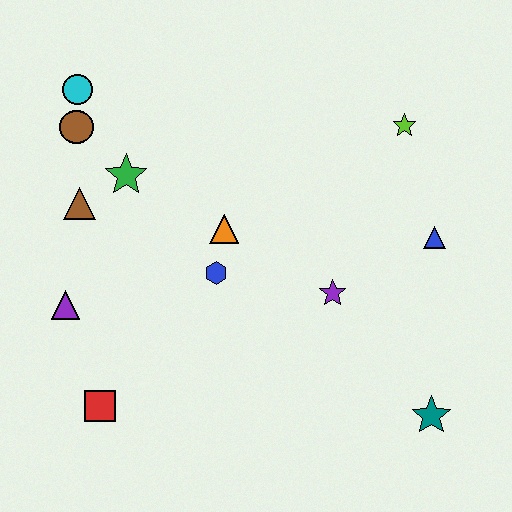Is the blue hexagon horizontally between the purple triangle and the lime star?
Yes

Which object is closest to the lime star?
The blue triangle is closest to the lime star.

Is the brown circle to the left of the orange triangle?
Yes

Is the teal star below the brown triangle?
Yes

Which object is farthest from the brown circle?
The teal star is farthest from the brown circle.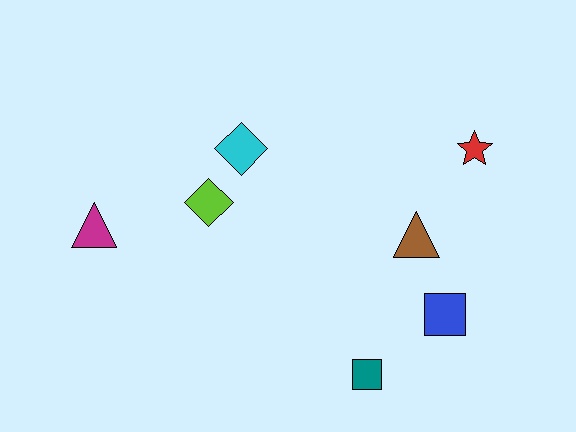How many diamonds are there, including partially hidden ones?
There are 2 diamonds.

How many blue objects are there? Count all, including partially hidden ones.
There is 1 blue object.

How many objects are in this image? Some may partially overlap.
There are 7 objects.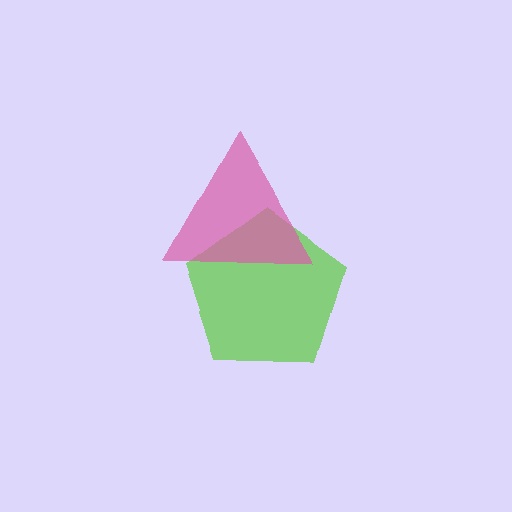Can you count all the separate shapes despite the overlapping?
Yes, there are 2 separate shapes.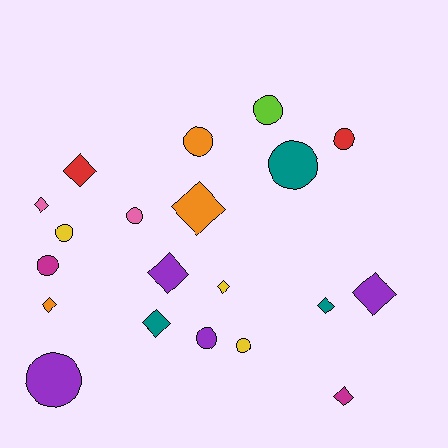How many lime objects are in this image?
There is 1 lime object.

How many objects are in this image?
There are 20 objects.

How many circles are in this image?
There are 10 circles.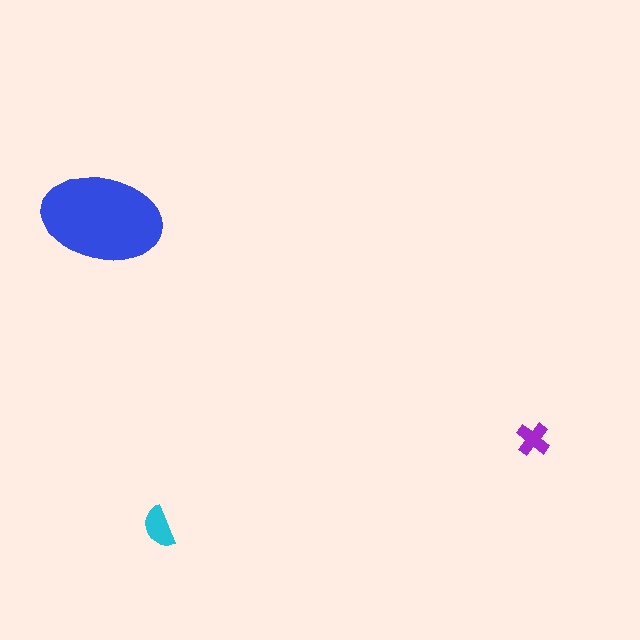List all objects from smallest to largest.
The purple cross, the cyan semicircle, the blue ellipse.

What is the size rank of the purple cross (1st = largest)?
3rd.